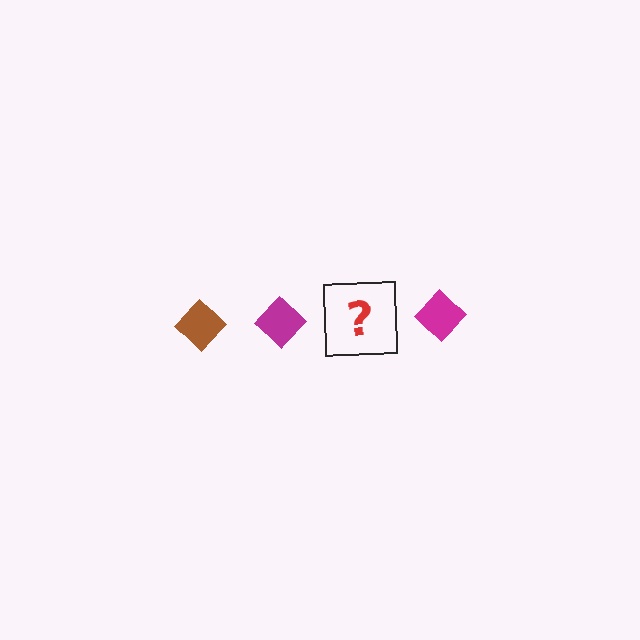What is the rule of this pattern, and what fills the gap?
The rule is that the pattern cycles through brown, magenta diamonds. The gap should be filled with a brown diamond.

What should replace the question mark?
The question mark should be replaced with a brown diamond.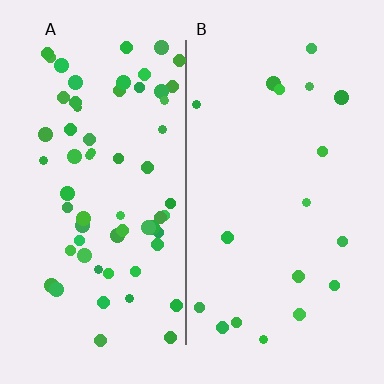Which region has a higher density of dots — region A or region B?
A (the left).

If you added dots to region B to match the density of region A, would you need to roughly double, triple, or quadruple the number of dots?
Approximately triple.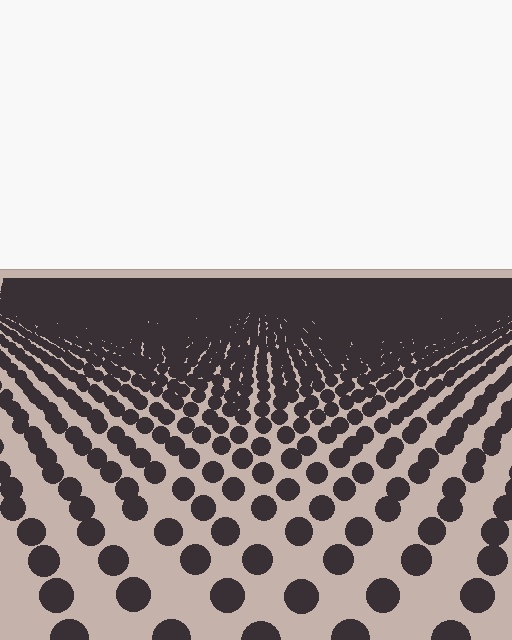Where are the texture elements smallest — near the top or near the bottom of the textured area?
Near the top.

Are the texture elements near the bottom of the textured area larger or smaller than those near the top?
Larger. Near the bottom, elements are closer to the viewer and appear at a bigger on-screen size.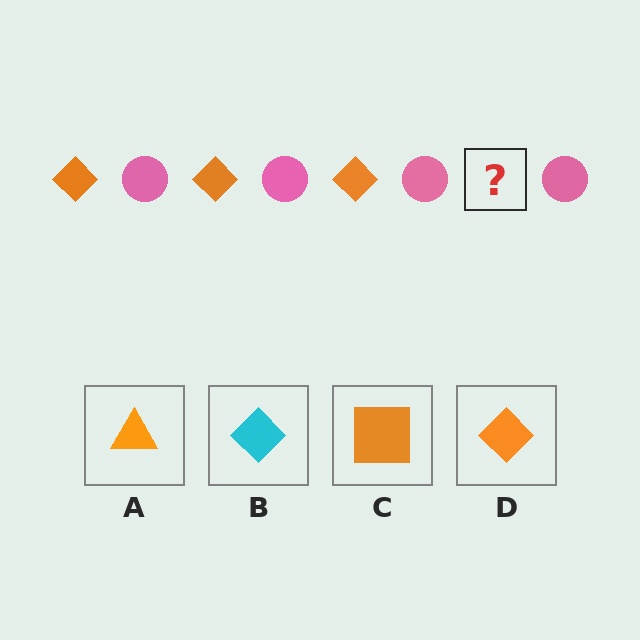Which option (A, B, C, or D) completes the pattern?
D.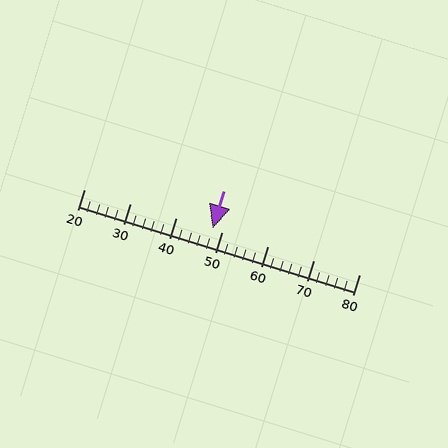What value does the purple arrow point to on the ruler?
The purple arrow points to approximately 48.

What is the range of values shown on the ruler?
The ruler shows values from 20 to 80.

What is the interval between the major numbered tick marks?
The major tick marks are spaced 10 units apart.